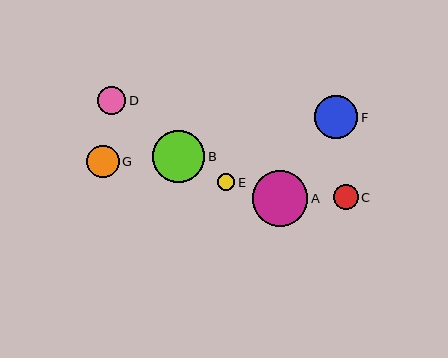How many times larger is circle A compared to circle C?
Circle A is approximately 2.2 times the size of circle C.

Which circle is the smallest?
Circle E is the smallest with a size of approximately 18 pixels.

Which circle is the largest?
Circle A is the largest with a size of approximately 55 pixels.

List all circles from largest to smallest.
From largest to smallest: A, B, F, G, D, C, E.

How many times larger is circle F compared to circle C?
Circle F is approximately 1.7 times the size of circle C.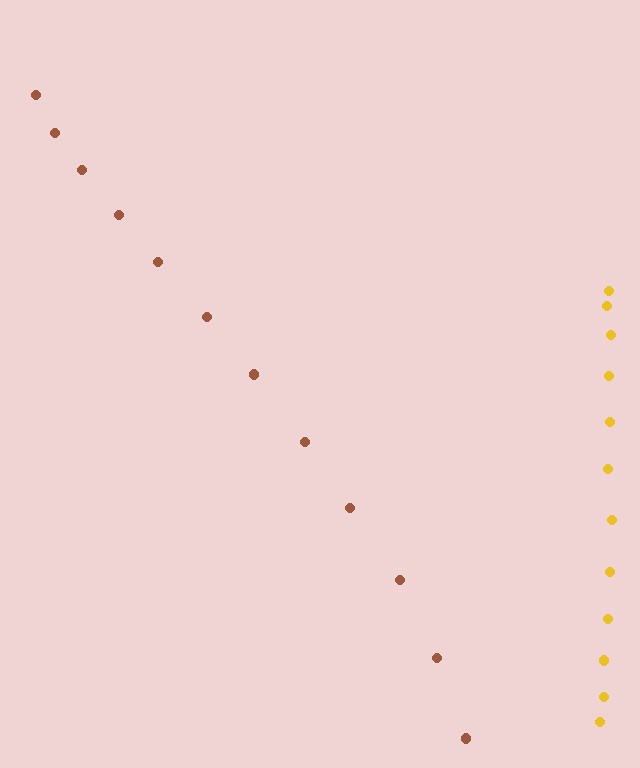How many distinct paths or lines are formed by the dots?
There are 2 distinct paths.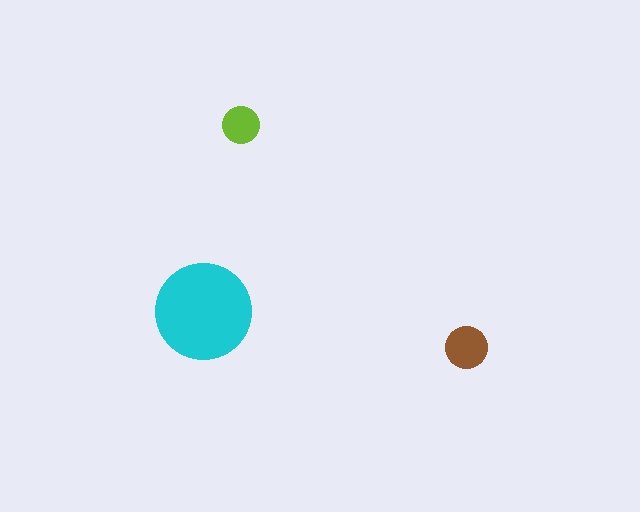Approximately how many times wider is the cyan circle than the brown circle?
About 2.5 times wider.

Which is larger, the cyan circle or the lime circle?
The cyan one.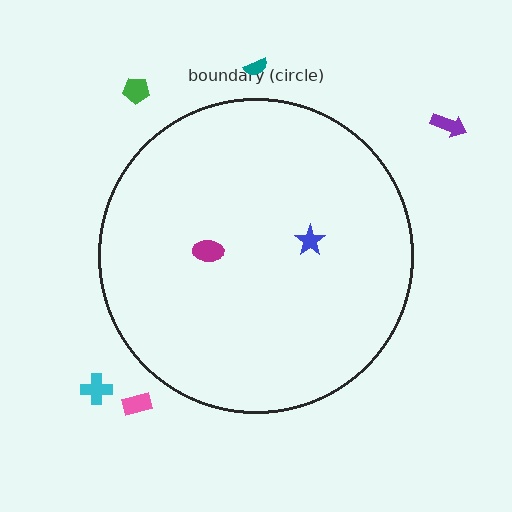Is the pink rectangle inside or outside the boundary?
Outside.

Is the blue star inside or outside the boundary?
Inside.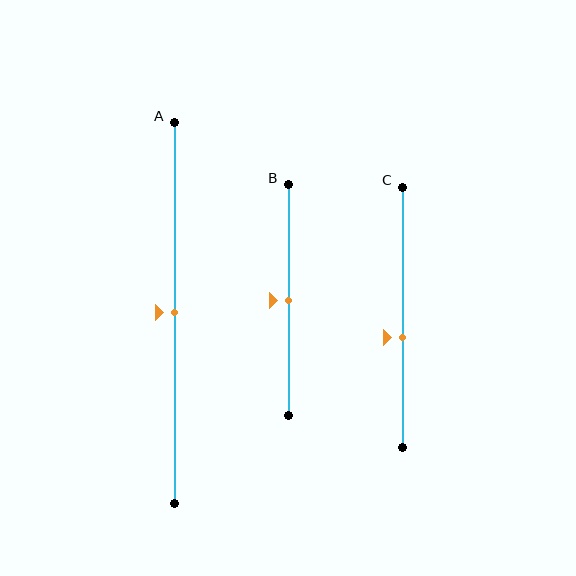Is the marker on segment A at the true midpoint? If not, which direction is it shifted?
Yes, the marker on segment A is at the true midpoint.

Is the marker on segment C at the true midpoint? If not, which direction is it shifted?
No, the marker on segment C is shifted downward by about 8% of the segment length.